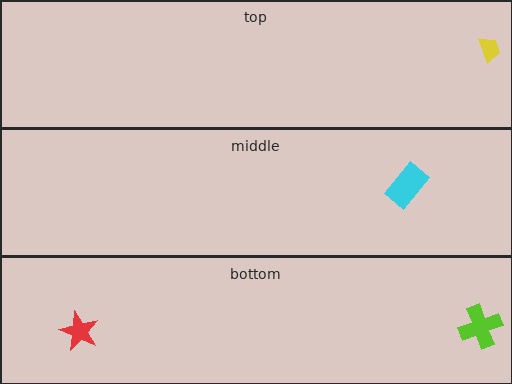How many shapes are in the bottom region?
2.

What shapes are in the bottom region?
The red star, the lime cross.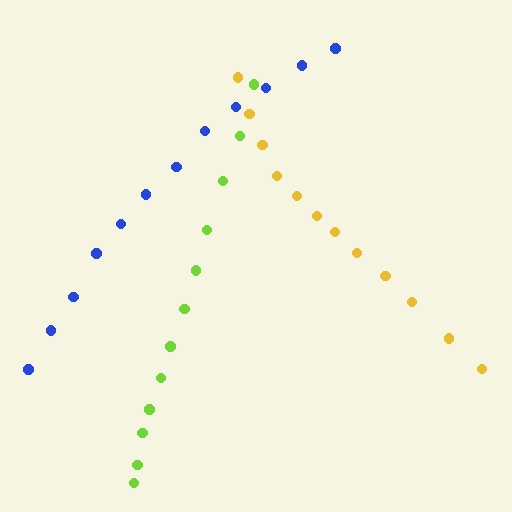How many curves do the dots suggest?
There are 3 distinct paths.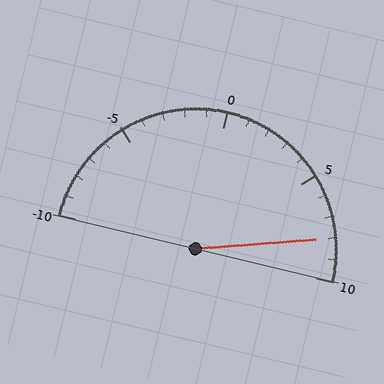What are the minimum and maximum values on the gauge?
The gauge ranges from -10 to 10.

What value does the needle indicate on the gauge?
The needle indicates approximately 8.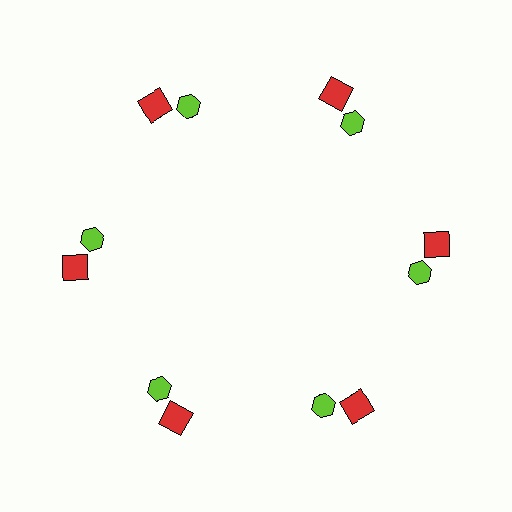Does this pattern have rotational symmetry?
Yes, this pattern has 6-fold rotational symmetry. It looks the same after rotating 60 degrees around the center.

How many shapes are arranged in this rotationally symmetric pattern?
There are 12 shapes, arranged in 6 groups of 2.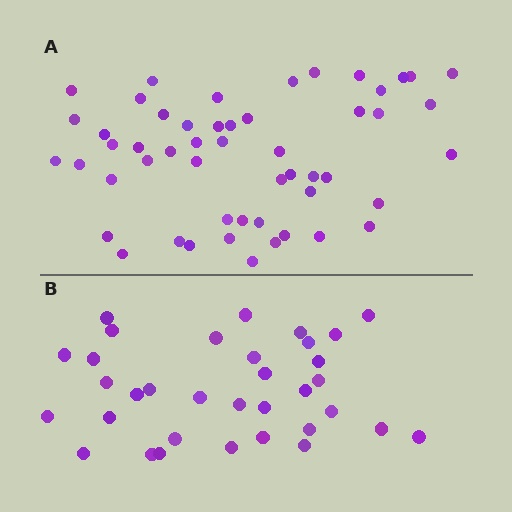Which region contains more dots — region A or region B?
Region A (the top region) has more dots.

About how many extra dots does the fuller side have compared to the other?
Region A has approximately 20 more dots than region B.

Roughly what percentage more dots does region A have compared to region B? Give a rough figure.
About 55% more.